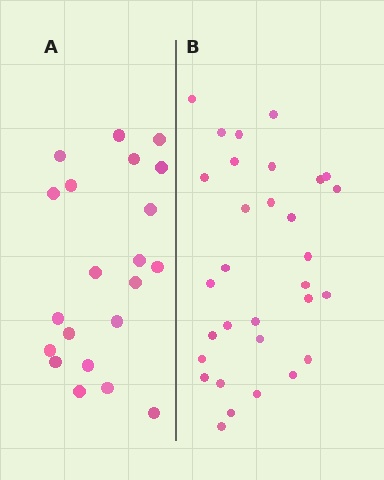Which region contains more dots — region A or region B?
Region B (the right region) has more dots.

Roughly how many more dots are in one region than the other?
Region B has roughly 10 or so more dots than region A.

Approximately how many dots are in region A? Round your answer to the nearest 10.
About 20 dots. (The exact count is 21, which rounds to 20.)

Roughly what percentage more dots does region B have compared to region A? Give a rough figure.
About 50% more.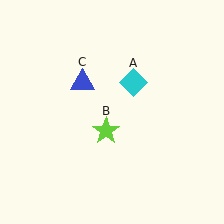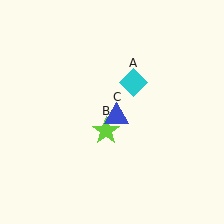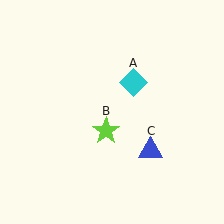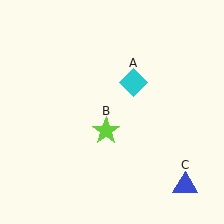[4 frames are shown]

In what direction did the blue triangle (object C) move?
The blue triangle (object C) moved down and to the right.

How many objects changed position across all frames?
1 object changed position: blue triangle (object C).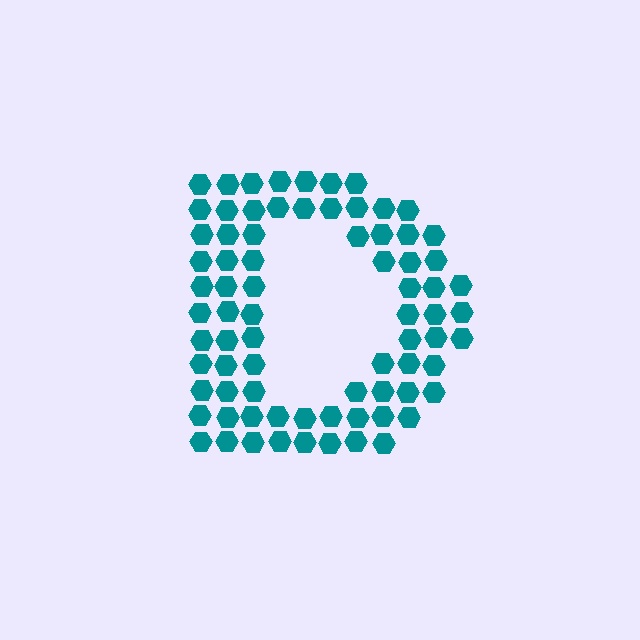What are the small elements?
The small elements are hexagons.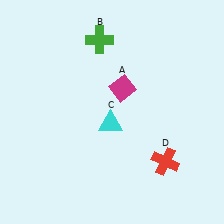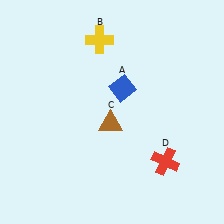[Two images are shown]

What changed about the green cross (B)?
In Image 1, B is green. In Image 2, it changed to yellow.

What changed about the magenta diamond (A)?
In Image 1, A is magenta. In Image 2, it changed to blue.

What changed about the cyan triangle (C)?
In Image 1, C is cyan. In Image 2, it changed to brown.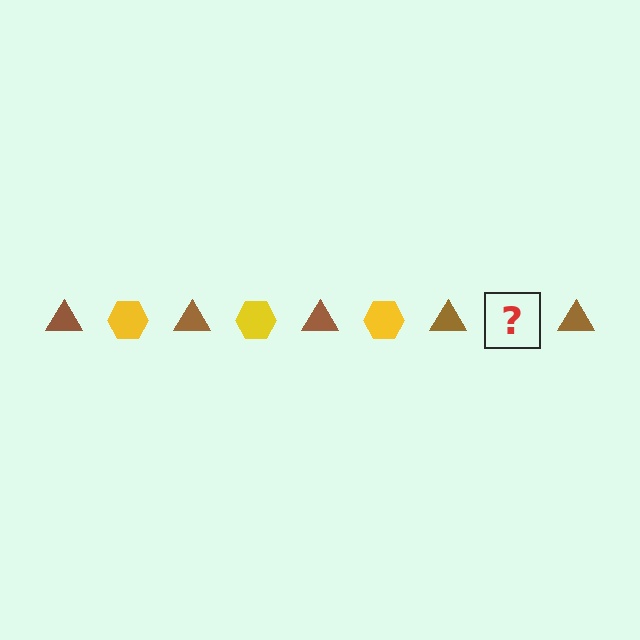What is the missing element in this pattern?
The missing element is a yellow hexagon.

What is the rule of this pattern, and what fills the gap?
The rule is that the pattern alternates between brown triangle and yellow hexagon. The gap should be filled with a yellow hexagon.